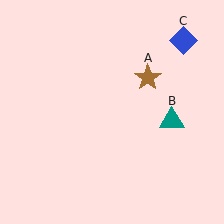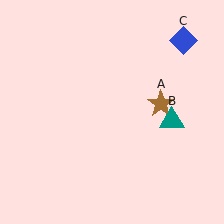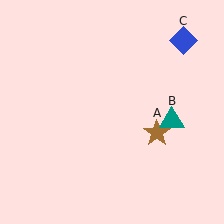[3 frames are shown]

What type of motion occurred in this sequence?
The brown star (object A) rotated clockwise around the center of the scene.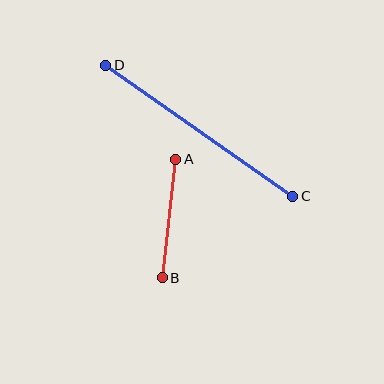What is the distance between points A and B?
The distance is approximately 119 pixels.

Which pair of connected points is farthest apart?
Points C and D are farthest apart.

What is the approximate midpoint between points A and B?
The midpoint is at approximately (169, 219) pixels.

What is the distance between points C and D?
The distance is approximately 228 pixels.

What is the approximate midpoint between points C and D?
The midpoint is at approximately (199, 131) pixels.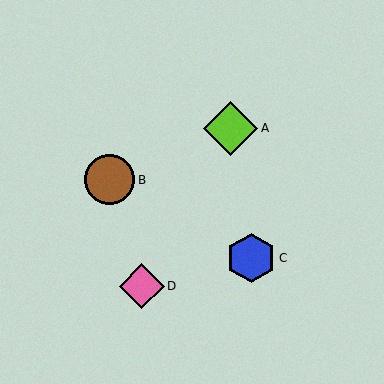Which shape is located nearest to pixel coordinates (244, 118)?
The lime diamond (labeled A) at (231, 128) is nearest to that location.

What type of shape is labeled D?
Shape D is a pink diamond.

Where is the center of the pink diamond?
The center of the pink diamond is at (142, 286).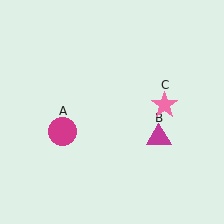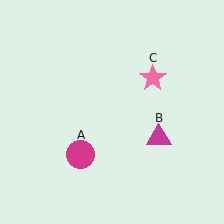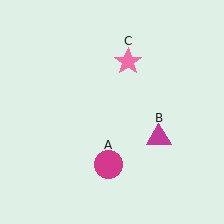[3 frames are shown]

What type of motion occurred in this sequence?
The magenta circle (object A), pink star (object C) rotated counterclockwise around the center of the scene.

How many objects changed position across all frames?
2 objects changed position: magenta circle (object A), pink star (object C).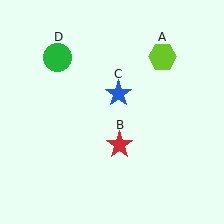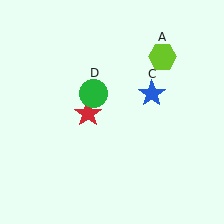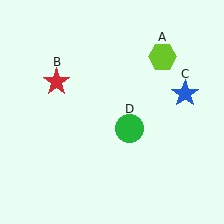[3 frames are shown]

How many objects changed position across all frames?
3 objects changed position: red star (object B), blue star (object C), green circle (object D).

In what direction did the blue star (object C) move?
The blue star (object C) moved right.